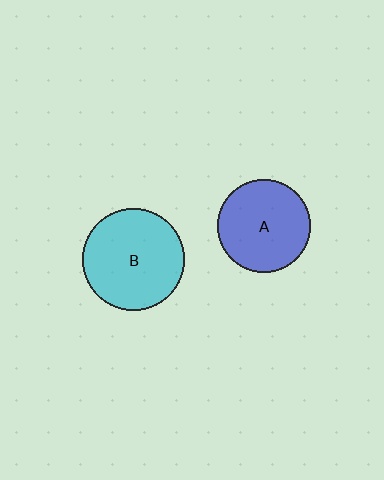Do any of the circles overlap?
No, none of the circles overlap.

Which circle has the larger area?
Circle B (cyan).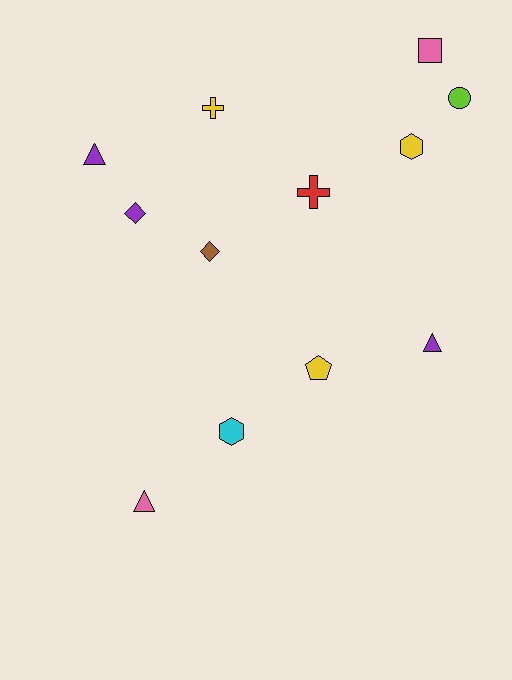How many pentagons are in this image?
There is 1 pentagon.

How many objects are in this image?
There are 12 objects.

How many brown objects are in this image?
There is 1 brown object.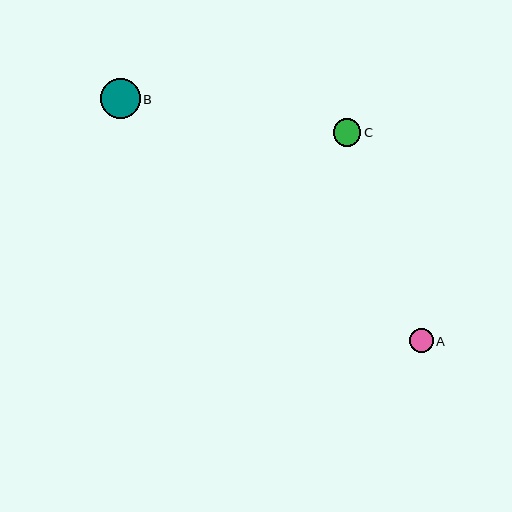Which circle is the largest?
Circle B is the largest with a size of approximately 40 pixels.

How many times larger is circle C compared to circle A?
Circle C is approximately 1.1 times the size of circle A.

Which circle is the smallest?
Circle A is the smallest with a size of approximately 24 pixels.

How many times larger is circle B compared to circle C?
Circle B is approximately 1.5 times the size of circle C.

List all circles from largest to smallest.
From largest to smallest: B, C, A.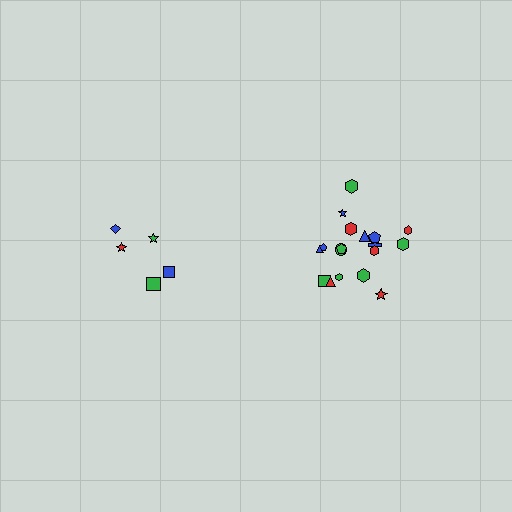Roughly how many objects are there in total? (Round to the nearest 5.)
Roughly 25 objects in total.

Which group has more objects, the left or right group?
The right group.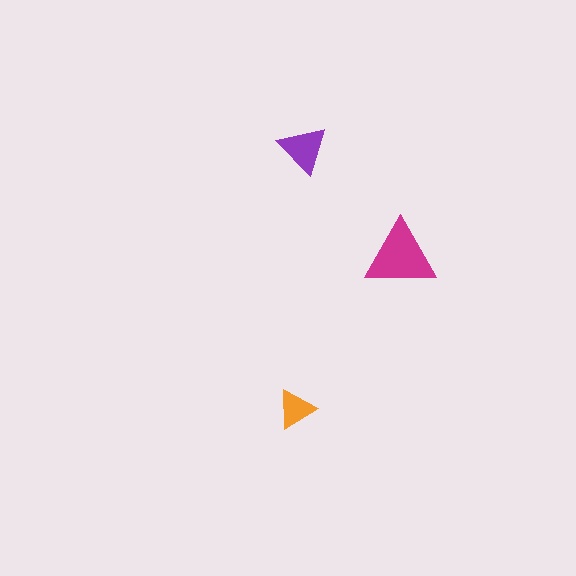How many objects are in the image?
There are 3 objects in the image.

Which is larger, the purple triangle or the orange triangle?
The purple one.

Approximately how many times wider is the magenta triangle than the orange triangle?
About 2 times wider.